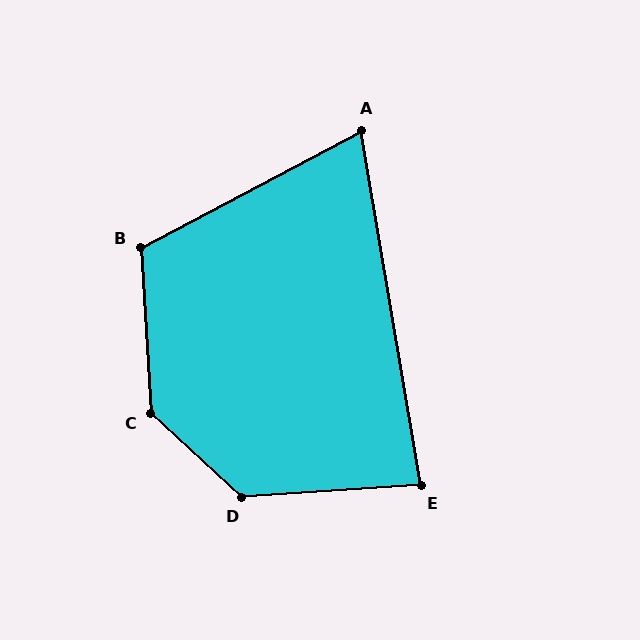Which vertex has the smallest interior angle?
A, at approximately 72 degrees.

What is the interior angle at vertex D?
Approximately 134 degrees (obtuse).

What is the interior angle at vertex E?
Approximately 84 degrees (acute).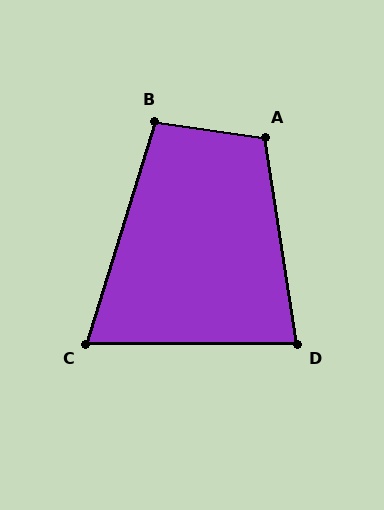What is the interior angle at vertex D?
Approximately 81 degrees (acute).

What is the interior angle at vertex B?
Approximately 99 degrees (obtuse).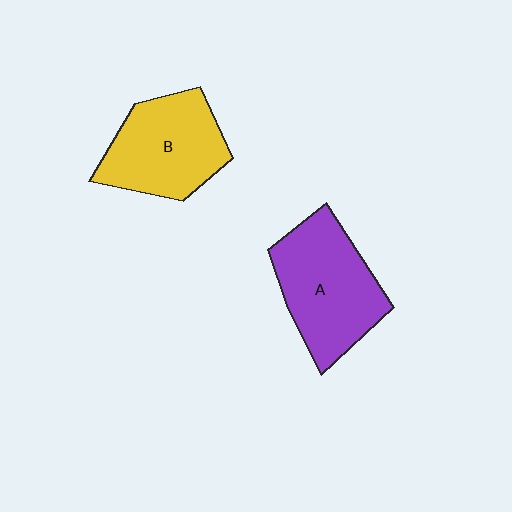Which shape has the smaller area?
Shape B (yellow).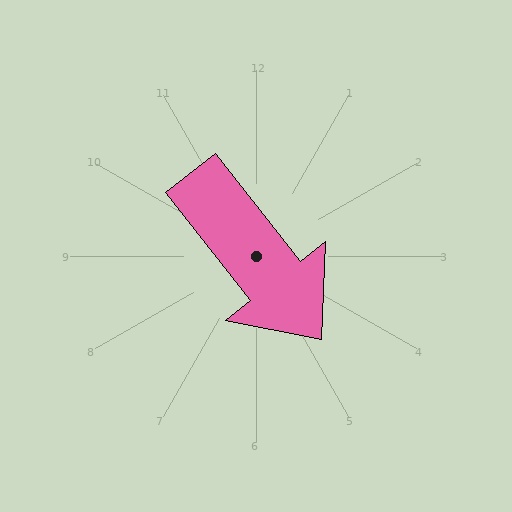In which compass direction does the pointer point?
Southeast.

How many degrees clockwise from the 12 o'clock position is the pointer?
Approximately 142 degrees.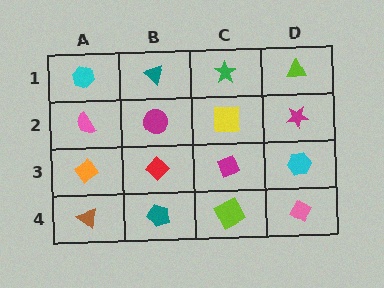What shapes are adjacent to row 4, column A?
An orange diamond (row 3, column A), a teal pentagon (row 4, column B).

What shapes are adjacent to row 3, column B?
A magenta circle (row 2, column B), a teal pentagon (row 4, column B), an orange diamond (row 3, column A), a magenta diamond (row 3, column C).